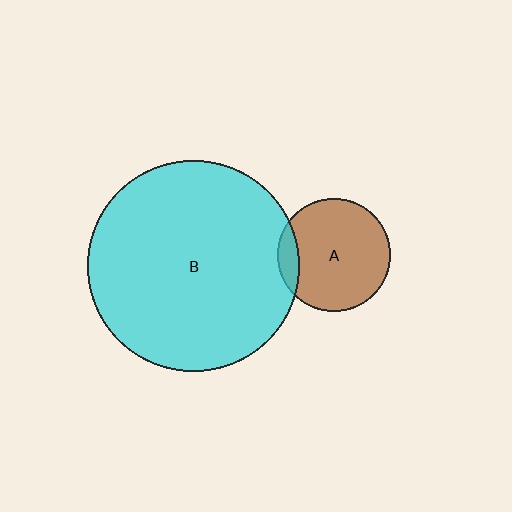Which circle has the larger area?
Circle B (cyan).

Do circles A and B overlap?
Yes.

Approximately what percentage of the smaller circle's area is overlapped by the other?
Approximately 10%.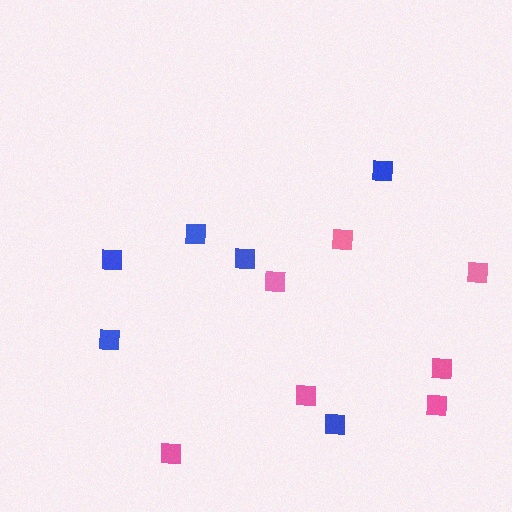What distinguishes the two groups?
There are 2 groups: one group of pink squares (7) and one group of blue squares (6).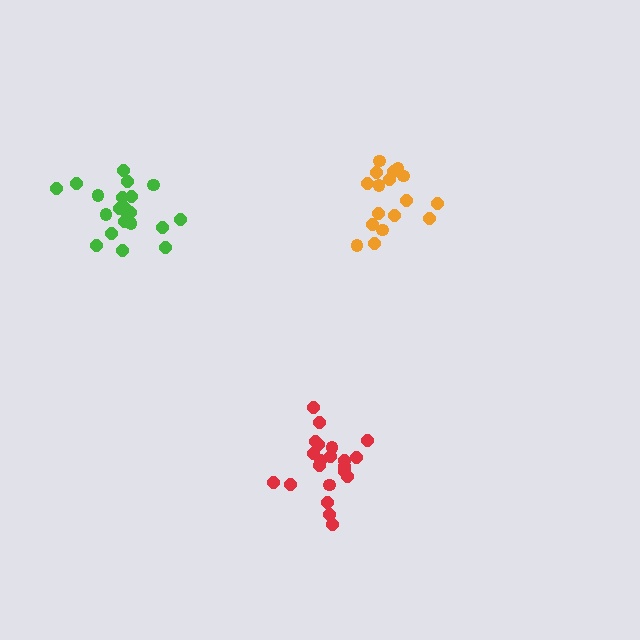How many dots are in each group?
Group 1: 21 dots, Group 2: 21 dots, Group 3: 17 dots (59 total).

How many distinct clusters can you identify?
There are 3 distinct clusters.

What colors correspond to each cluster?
The clusters are colored: green, red, orange.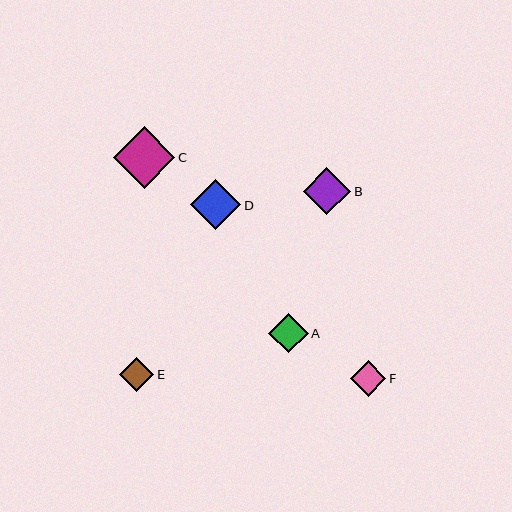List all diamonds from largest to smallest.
From largest to smallest: C, D, B, A, F, E.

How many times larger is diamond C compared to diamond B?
Diamond C is approximately 1.3 times the size of diamond B.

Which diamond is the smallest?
Diamond E is the smallest with a size of approximately 34 pixels.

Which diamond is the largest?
Diamond C is the largest with a size of approximately 61 pixels.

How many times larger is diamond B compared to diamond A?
Diamond B is approximately 1.2 times the size of diamond A.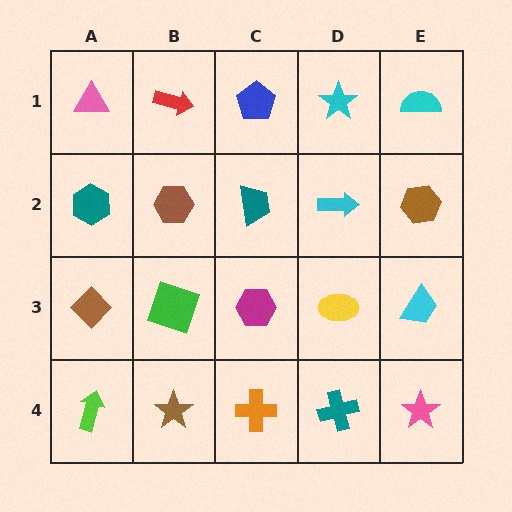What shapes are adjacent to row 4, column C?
A magenta hexagon (row 3, column C), a brown star (row 4, column B), a teal cross (row 4, column D).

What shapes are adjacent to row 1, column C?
A teal trapezoid (row 2, column C), a red arrow (row 1, column B), a cyan star (row 1, column D).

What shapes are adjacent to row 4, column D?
A yellow ellipse (row 3, column D), an orange cross (row 4, column C), a pink star (row 4, column E).